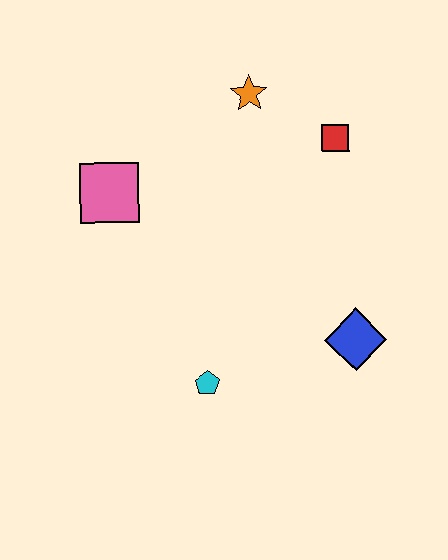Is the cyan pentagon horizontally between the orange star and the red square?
No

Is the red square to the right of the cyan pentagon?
Yes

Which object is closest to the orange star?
The red square is closest to the orange star.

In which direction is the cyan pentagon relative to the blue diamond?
The cyan pentagon is to the left of the blue diamond.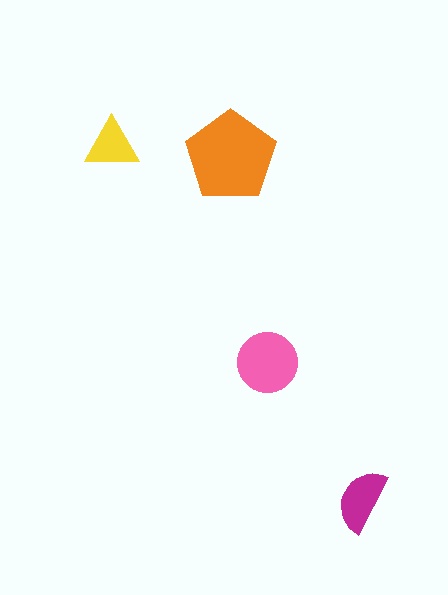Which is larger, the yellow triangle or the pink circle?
The pink circle.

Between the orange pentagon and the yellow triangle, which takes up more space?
The orange pentagon.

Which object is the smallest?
The yellow triangle.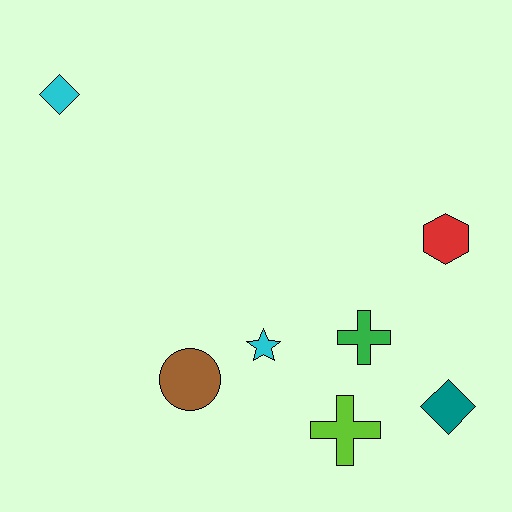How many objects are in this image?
There are 7 objects.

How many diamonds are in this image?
There are 2 diamonds.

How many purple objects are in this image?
There are no purple objects.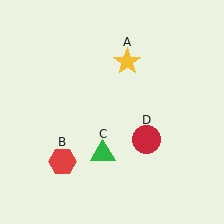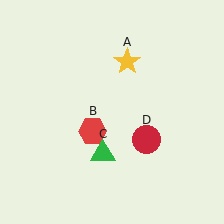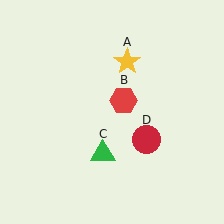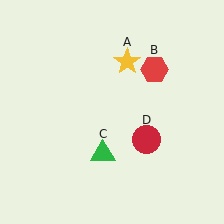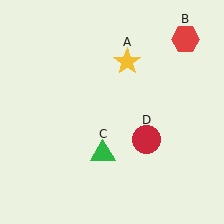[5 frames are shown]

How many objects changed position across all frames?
1 object changed position: red hexagon (object B).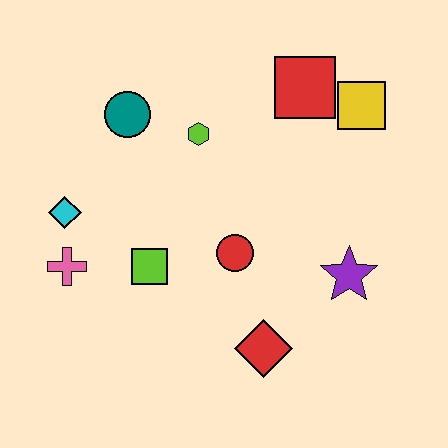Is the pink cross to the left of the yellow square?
Yes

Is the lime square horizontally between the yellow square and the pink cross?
Yes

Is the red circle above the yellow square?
No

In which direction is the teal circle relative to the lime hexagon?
The teal circle is to the left of the lime hexagon.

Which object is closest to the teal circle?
The lime hexagon is closest to the teal circle.